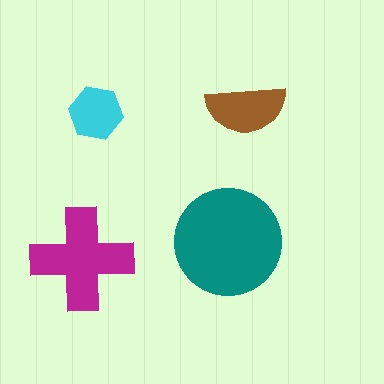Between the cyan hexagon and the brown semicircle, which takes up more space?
The brown semicircle.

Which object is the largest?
The teal circle.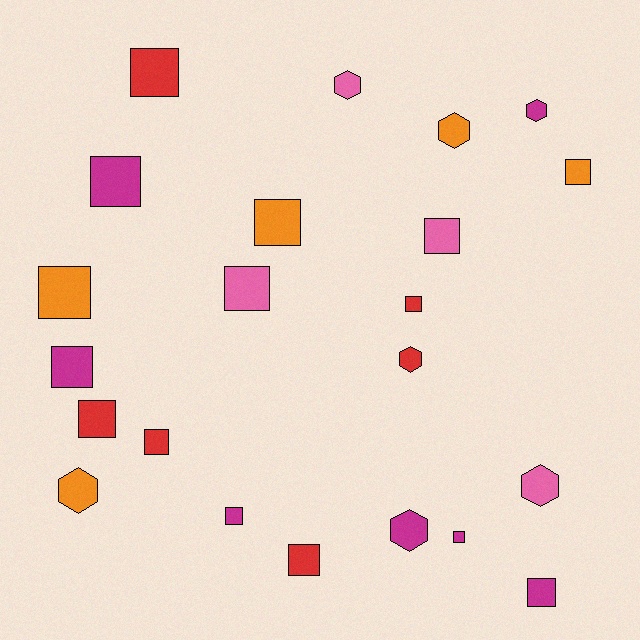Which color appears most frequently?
Magenta, with 7 objects.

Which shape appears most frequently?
Square, with 15 objects.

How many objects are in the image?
There are 22 objects.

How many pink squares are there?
There are 2 pink squares.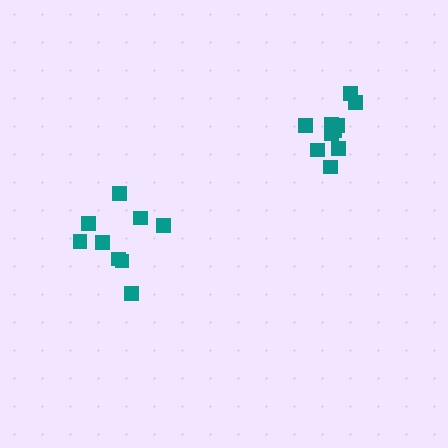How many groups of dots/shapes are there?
There are 2 groups.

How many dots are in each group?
Group 1: 9 dots, Group 2: 10 dots (19 total).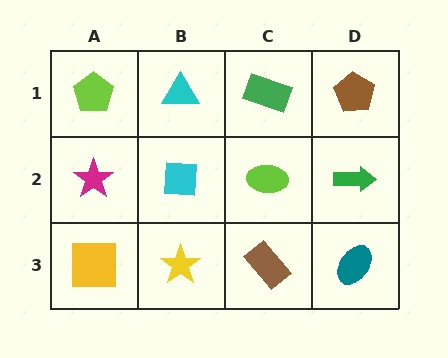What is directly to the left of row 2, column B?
A magenta star.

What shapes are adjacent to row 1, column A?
A magenta star (row 2, column A), a cyan triangle (row 1, column B).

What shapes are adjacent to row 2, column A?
A lime pentagon (row 1, column A), a yellow square (row 3, column A), a cyan square (row 2, column B).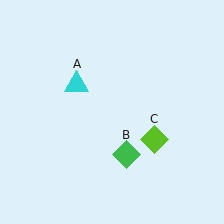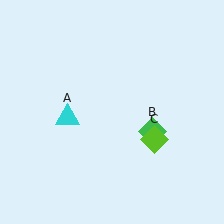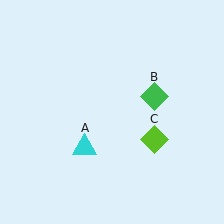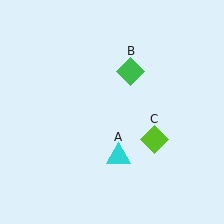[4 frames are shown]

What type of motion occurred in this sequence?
The cyan triangle (object A), green diamond (object B) rotated counterclockwise around the center of the scene.